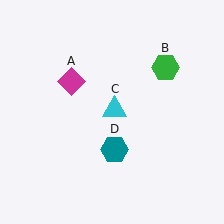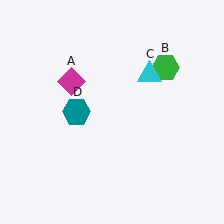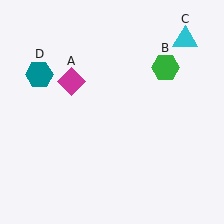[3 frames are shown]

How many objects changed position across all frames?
2 objects changed position: cyan triangle (object C), teal hexagon (object D).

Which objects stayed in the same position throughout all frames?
Magenta diamond (object A) and green hexagon (object B) remained stationary.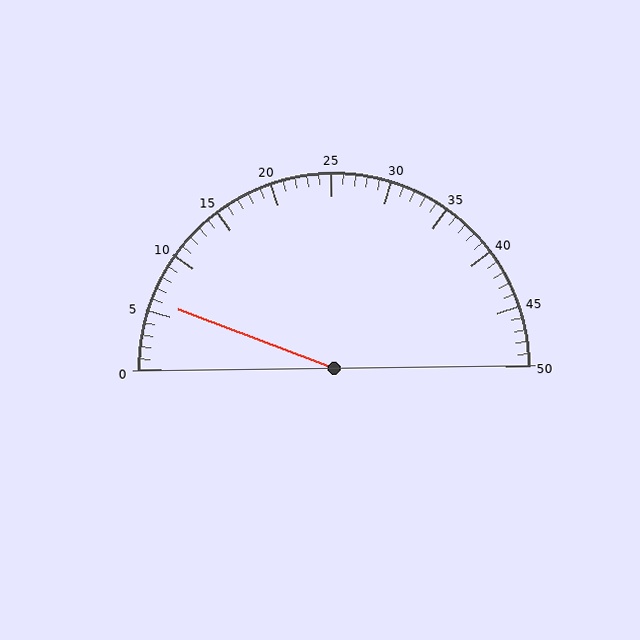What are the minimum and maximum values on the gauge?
The gauge ranges from 0 to 50.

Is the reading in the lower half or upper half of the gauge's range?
The reading is in the lower half of the range (0 to 50).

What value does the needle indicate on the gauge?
The needle indicates approximately 6.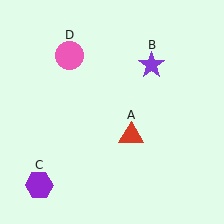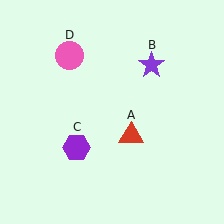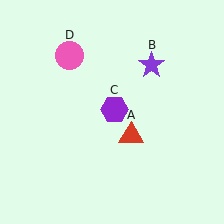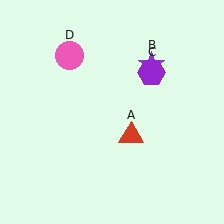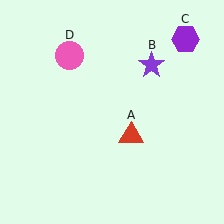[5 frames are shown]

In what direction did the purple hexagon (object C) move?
The purple hexagon (object C) moved up and to the right.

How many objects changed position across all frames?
1 object changed position: purple hexagon (object C).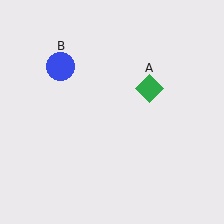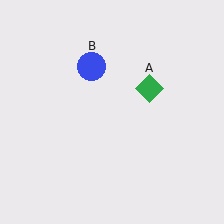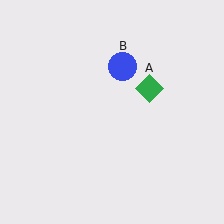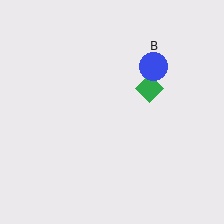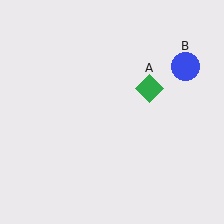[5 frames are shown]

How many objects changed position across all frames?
1 object changed position: blue circle (object B).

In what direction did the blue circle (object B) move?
The blue circle (object B) moved right.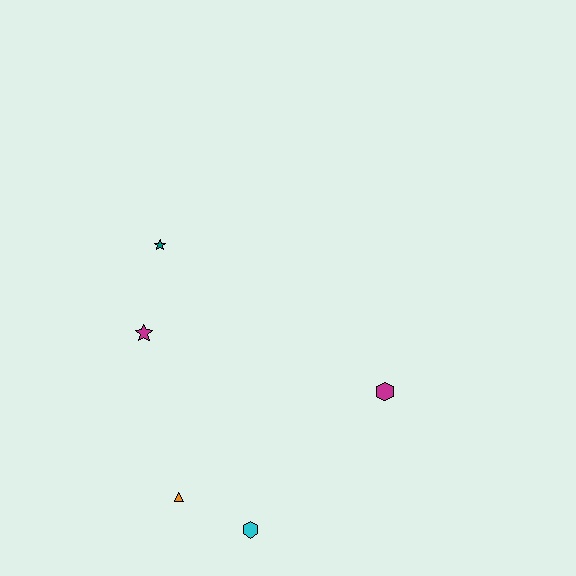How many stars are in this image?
There are 2 stars.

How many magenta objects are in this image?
There are 2 magenta objects.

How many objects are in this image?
There are 5 objects.